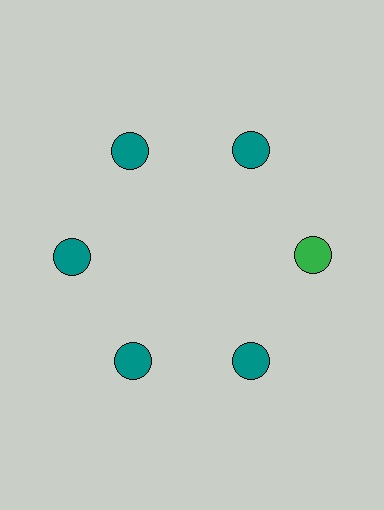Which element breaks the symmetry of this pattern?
The green circle at roughly the 3 o'clock position breaks the symmetry. All other shapes are teal circles.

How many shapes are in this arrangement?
There are 6 shapes arranged in a ring pattern.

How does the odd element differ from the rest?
It has a different color: green instead of teal.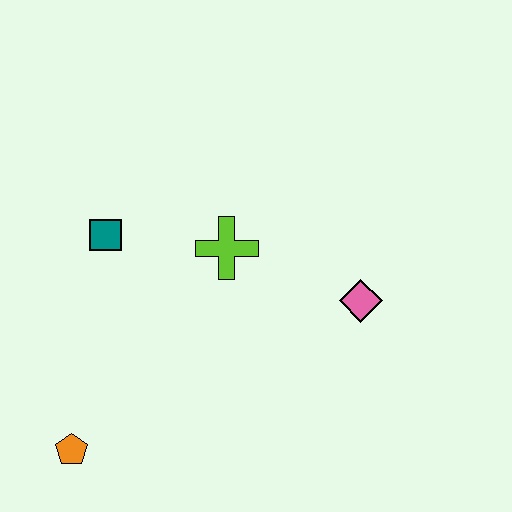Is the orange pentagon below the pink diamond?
Yes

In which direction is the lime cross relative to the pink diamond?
The lime cross is to the left of the pink diamond.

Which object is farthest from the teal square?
The pink diamond is farthest from the teal square.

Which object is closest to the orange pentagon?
The teal square is closest to the orange pentagon.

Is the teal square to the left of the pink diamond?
Yes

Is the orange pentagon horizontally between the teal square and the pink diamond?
No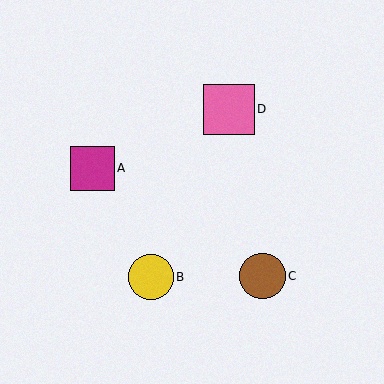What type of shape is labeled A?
Shape A is a magenta square.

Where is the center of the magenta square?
The center of the magenta square is at (93, 168).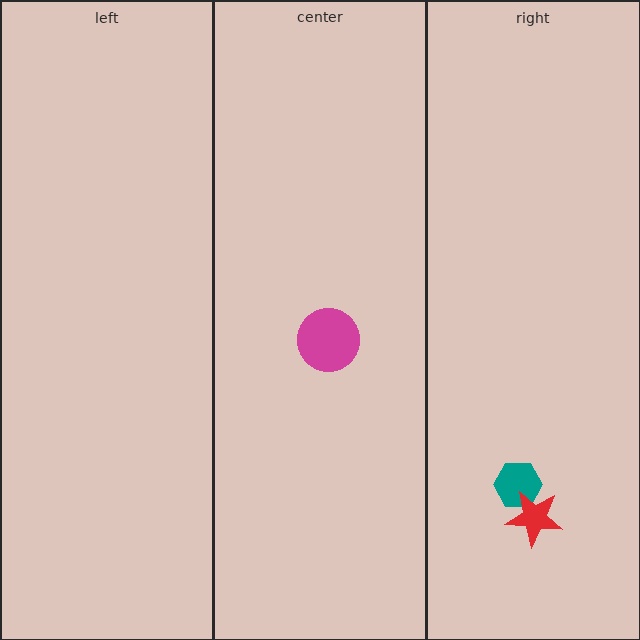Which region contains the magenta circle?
The center region.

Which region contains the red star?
The right region.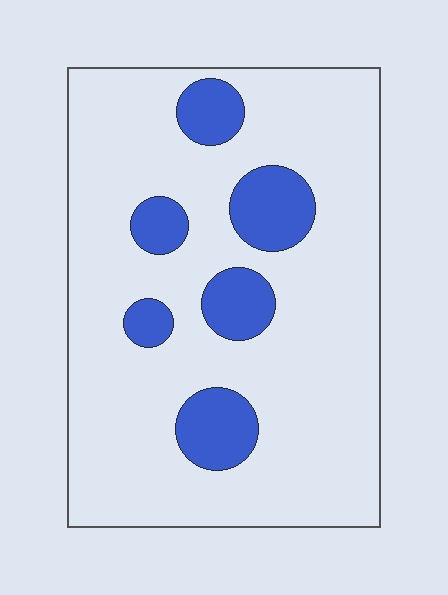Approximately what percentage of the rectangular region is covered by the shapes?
Approximately 15%.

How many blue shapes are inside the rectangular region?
6.